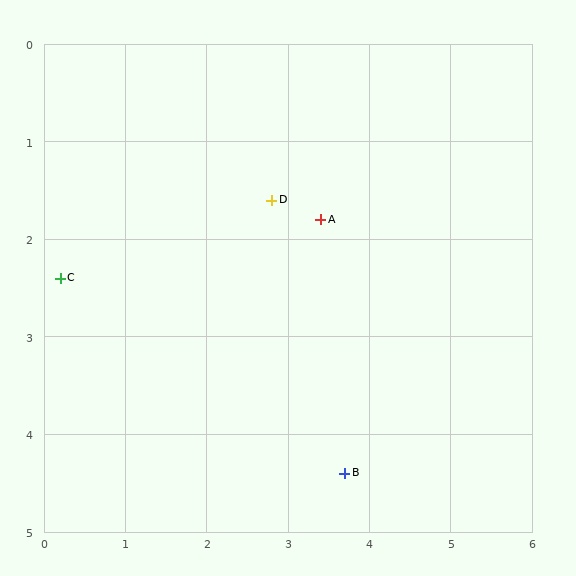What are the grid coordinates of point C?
Point C is at approximately (0.2, 2.4).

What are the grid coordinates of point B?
Point B is at approximately (3.7, 4.4).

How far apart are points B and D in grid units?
Points B and D are about 2.9 grid units apart.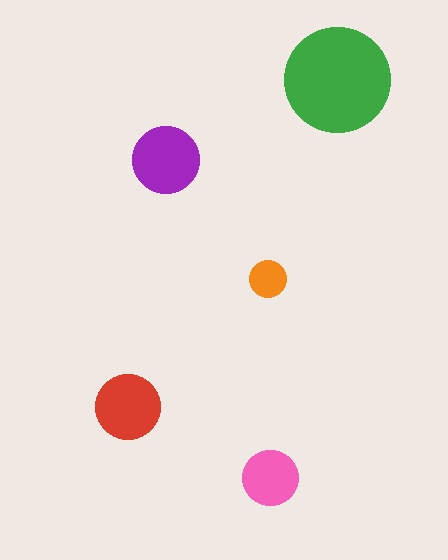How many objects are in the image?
There are 5 objects in the image.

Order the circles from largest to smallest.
the green one, the purple one, the red one, the pink one, the orange one.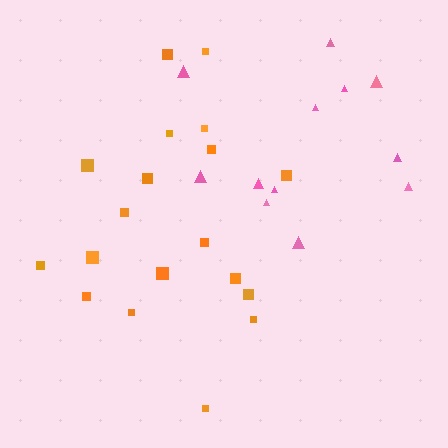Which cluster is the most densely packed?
Orange.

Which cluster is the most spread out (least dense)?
Pink.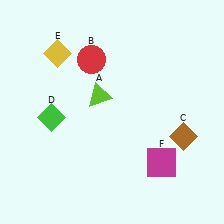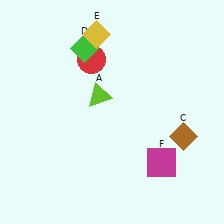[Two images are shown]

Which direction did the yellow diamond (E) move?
The yellow diamond (E) moved right.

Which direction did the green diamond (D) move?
The green diamond (D) moved up.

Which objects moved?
The objects that moved are: the green diamond (D), the yellow diamond (E).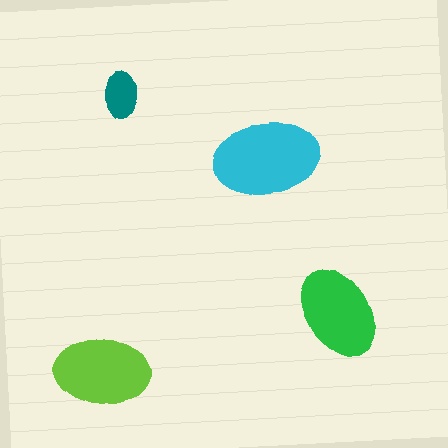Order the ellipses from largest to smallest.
the cyan one, the lime one, the green one, the teal one.